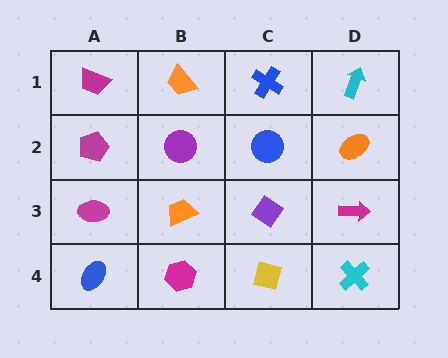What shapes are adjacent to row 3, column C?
A blue circle (row 2, column C), a yellow square (row 4, column C), an orange trapezoid (row 3, column B), a magenta arrow (row 3, column D).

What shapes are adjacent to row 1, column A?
A magenta pentagon (row 2, column A), an orange trapezoid (row 1, column B).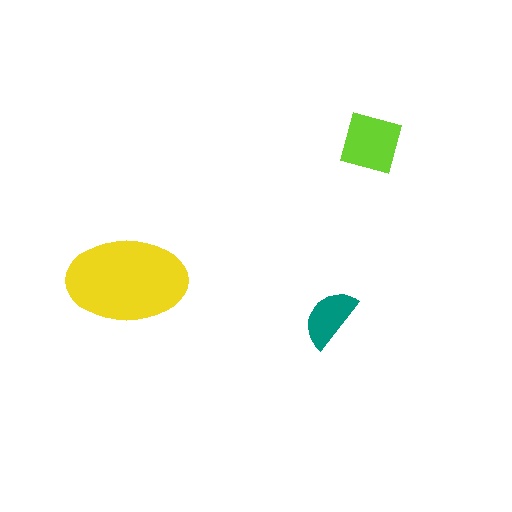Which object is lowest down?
The teal semicircle is bottommost.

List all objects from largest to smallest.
The yellow ellipse, the lime square, the teal semicircle.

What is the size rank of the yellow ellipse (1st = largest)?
1st.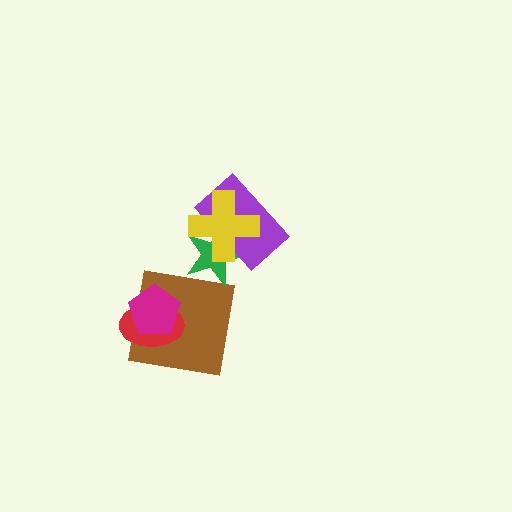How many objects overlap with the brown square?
2 objects overlap with the brown square.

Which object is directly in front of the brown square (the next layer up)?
The red ellipse is directly in front of the brown square.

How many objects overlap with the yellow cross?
2 objects overlap with the yellow cross.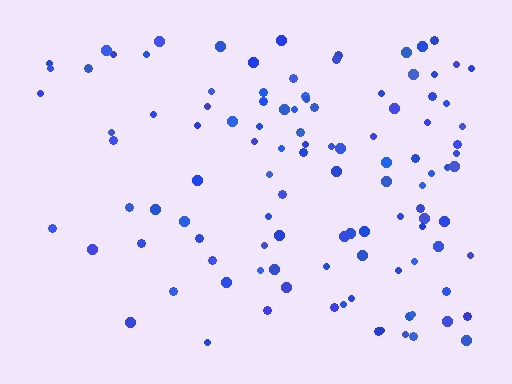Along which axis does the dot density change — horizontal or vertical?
Horizontal.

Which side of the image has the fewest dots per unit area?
The left.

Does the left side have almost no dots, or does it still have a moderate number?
Still a moderate number, just noticeably fewer than the right.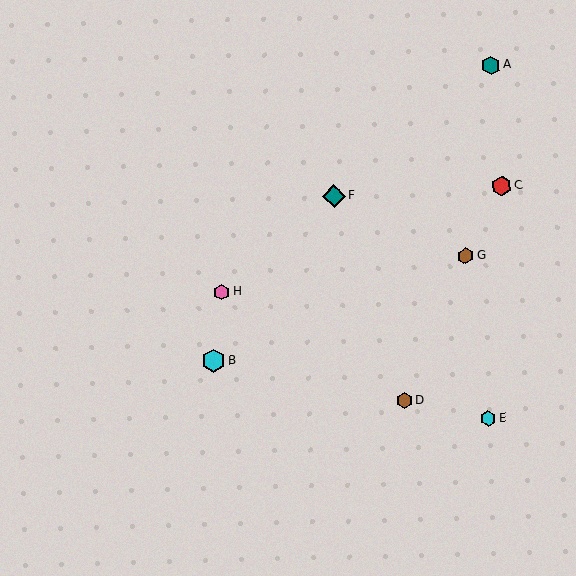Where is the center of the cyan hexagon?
The center of the cyan hexagon is at (488, 418).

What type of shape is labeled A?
Shape A is a teal hexagon.